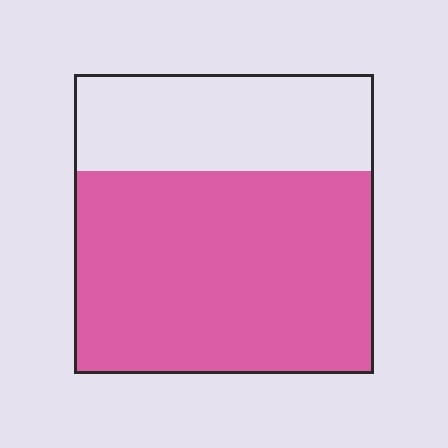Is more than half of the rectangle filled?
Yes.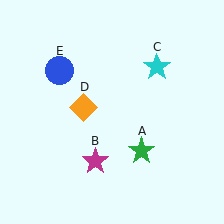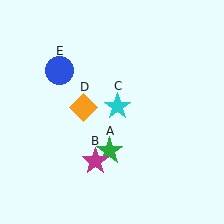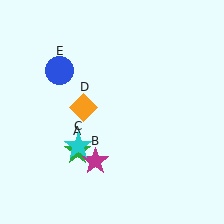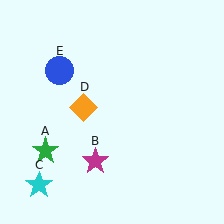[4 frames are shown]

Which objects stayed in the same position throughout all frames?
Magenta star (object B) and orange diamond (object D) and blue circle (object E) remained stationary.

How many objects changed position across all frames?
2 objects changed position: green star (object A), cyan star (object C).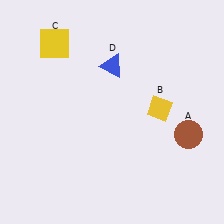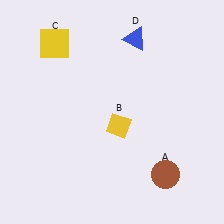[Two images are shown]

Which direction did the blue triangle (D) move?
The blue triangle (D) moved up.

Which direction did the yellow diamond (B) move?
The yellow diamond (B) moved left.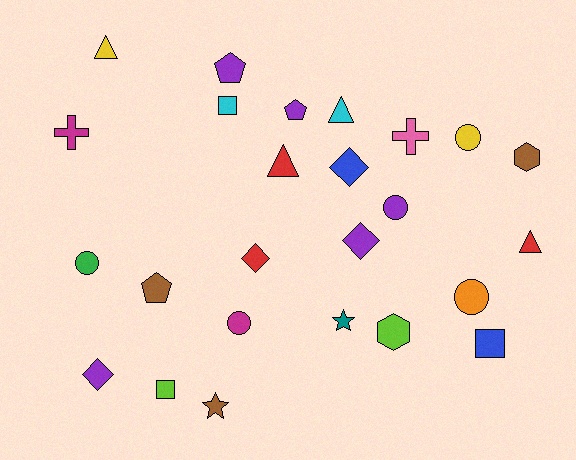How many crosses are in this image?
There are 2 crosses.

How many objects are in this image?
There are 25 objects.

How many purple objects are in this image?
There are 5 purple objects.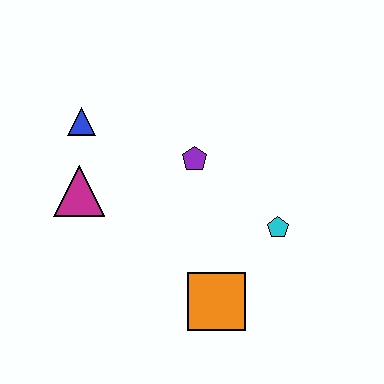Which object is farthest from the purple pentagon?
The orange square is farthest from the purple pentagon.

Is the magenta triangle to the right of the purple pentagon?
No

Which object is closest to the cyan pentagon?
The orange square is closest to the cyan pentagon.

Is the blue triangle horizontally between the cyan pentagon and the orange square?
No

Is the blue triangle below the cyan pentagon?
No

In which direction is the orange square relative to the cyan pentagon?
The orange square is below the cyan pentagon.